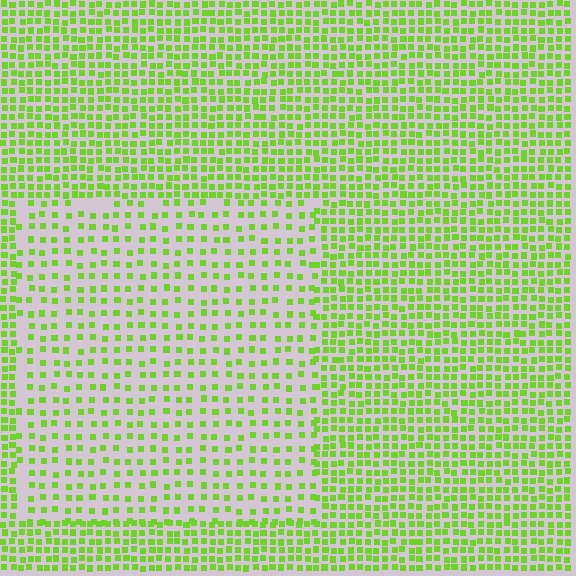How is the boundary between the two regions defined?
The boundary is defined by a change in element density (approximately 2.0x ratio). All elements are the same color, size, and shape.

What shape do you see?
I see a rectangle.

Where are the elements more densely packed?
The elements are more densely packed outside the rectangle boundary.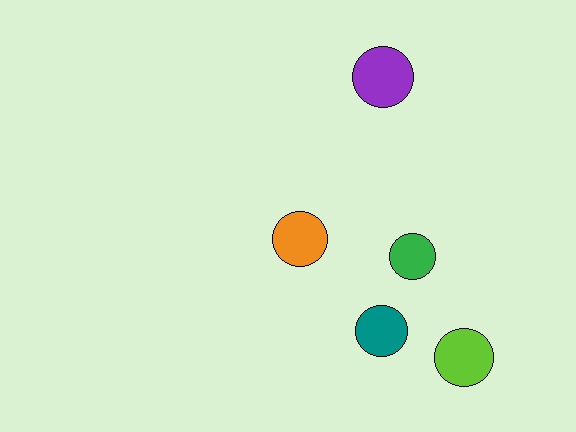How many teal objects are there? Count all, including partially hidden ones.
There is 1 teal object.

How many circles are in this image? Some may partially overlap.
There are 5 circles.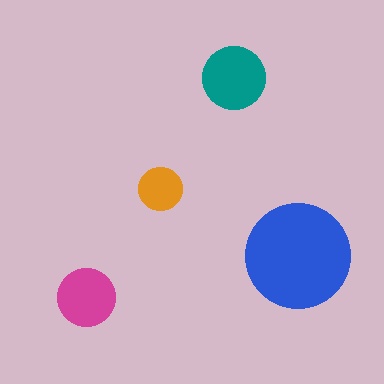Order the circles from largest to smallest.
the blue one, the teal one, the magenta one, the orange one.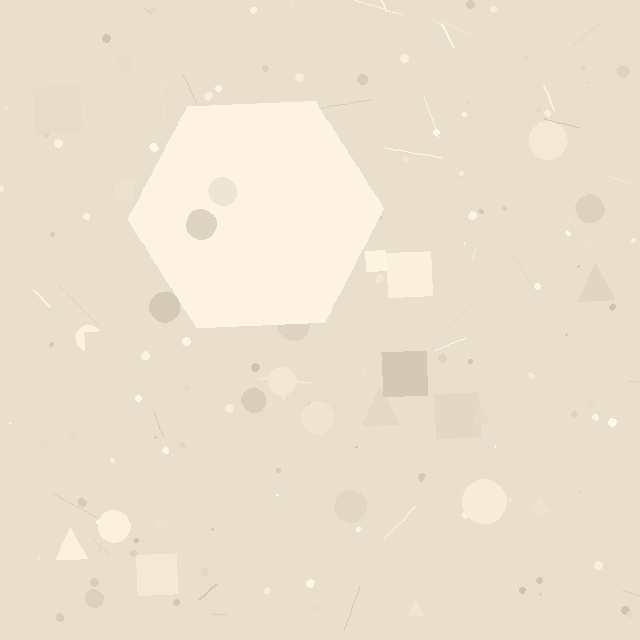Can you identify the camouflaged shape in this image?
The camouflaged shape is a hexagon.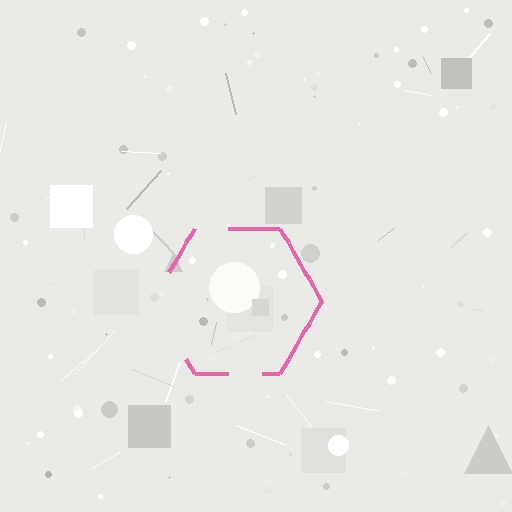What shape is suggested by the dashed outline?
The dashed outline suggests a hexagon.